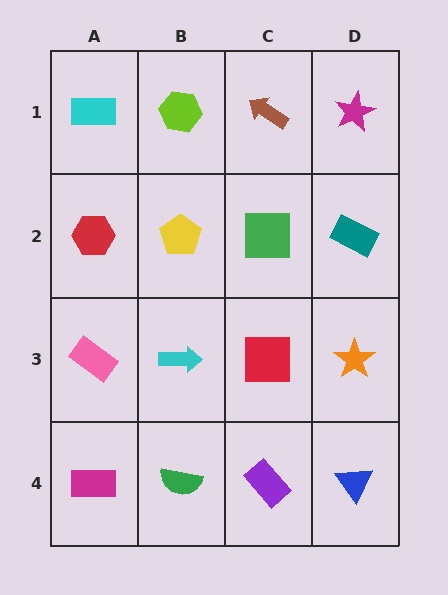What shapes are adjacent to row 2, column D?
A magenta star (row 1, column D), an orange star (row 3, column D), a green square (row 2, column C).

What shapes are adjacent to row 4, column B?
A cyan arrow (row 3, column B), a magenta rectangle (row 4, column A), a purple rectangle (row 4, column C).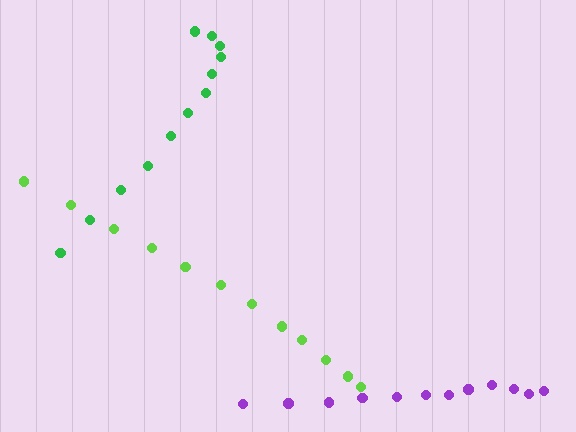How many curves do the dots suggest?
There are 3 distinct paths.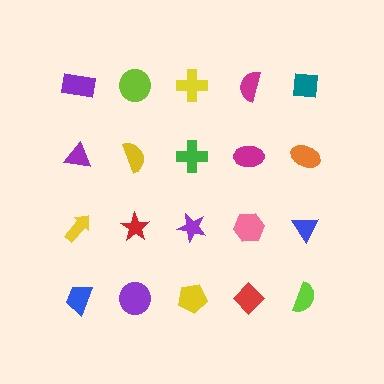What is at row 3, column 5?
A blue triangle.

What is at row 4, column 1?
A blue trapezoid.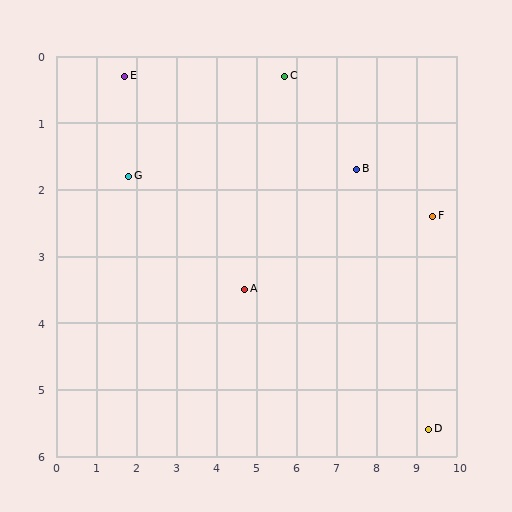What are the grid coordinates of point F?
Point F is at approximately (9.4, 2.4).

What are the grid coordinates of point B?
Point B is at approximately (7.5, 1.7).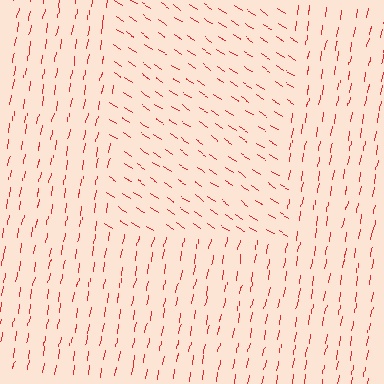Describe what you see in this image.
The image is filled with small red line segments. A rectangle region in the image has lines oriented differently from the surrounding lines, creating a visible texture boundary.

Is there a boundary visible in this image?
Yes, there is a texture boundary formed by a change in line orientation.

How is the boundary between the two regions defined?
The boundary is defined purely by a change in line orientation (approximately 66 degrees difference). All lines are the same color and thickness.